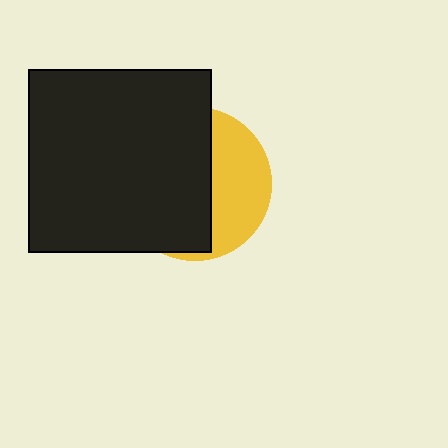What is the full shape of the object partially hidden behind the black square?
The partially hidden object is a yellow circle.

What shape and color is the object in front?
The object in front is a black square.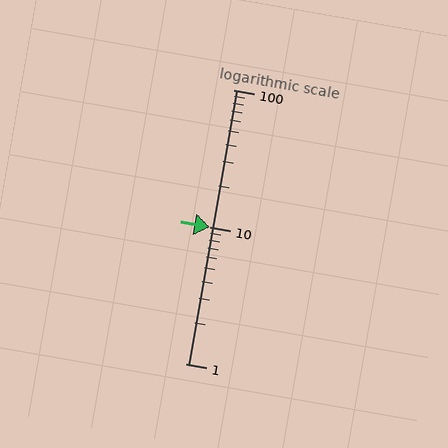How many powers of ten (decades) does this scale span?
The scale spans 2 decades, from 1 to 100.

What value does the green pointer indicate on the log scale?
The pointer indicates approximately 10.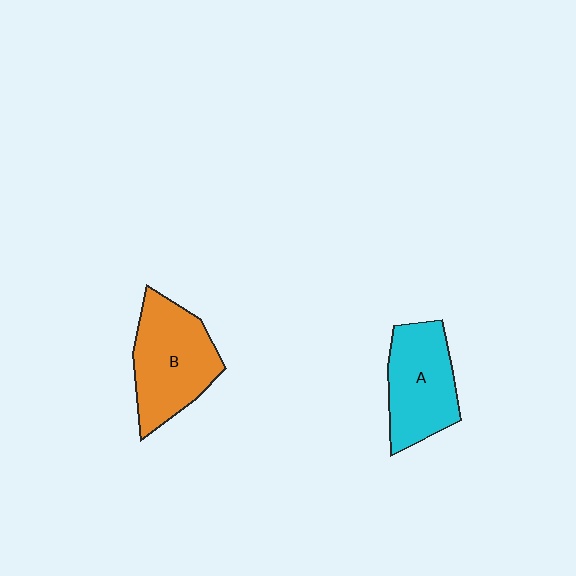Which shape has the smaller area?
Shape A (cyan).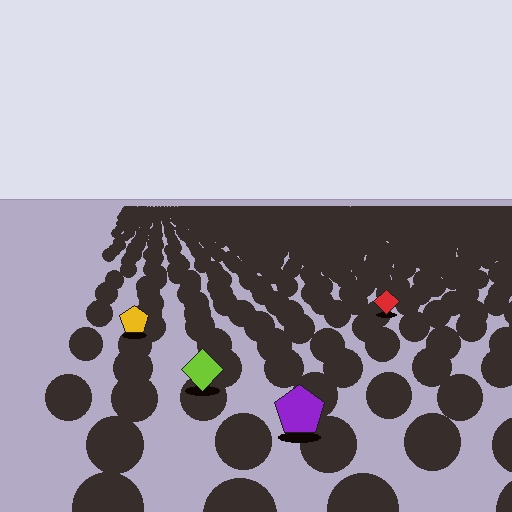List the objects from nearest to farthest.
From nearest to farthest: the purple pentagon, the lime diamond, the yellow pentagon, the red diamond.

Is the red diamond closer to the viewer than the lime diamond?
No. The lime diamond is closer — you can tell from the texture gradient: the ground texture is coarser near it.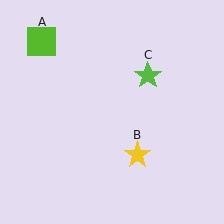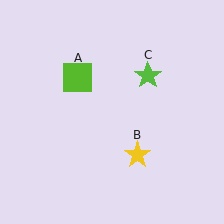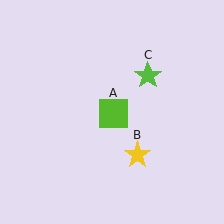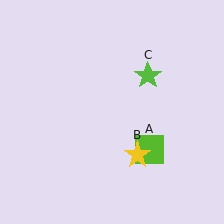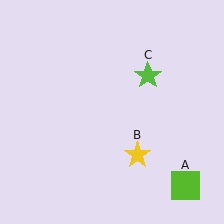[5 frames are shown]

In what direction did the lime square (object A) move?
The lime square (object A) moved down and to the right.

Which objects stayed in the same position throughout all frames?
Yellow star (object B) and lime star (object C) remained stationary.